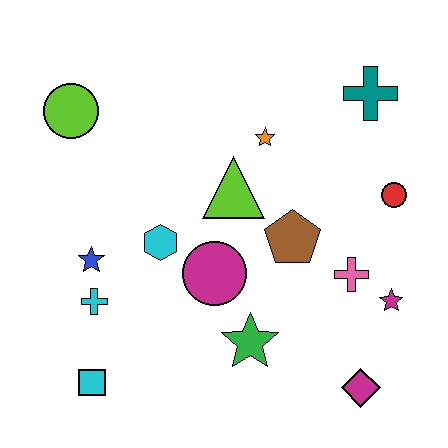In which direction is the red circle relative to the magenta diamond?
The red circle is above the magenta diamond.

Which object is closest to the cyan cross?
The blue star is closest to the cyan cross.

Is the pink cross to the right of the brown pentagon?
Yes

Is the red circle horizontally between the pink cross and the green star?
No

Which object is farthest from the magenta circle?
The teal cross is farthest from the magenta circle.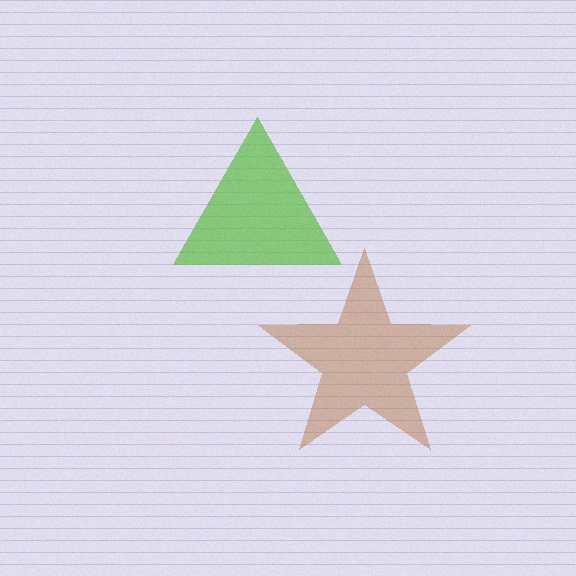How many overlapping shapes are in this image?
There are 2 overlapping shapes in the image.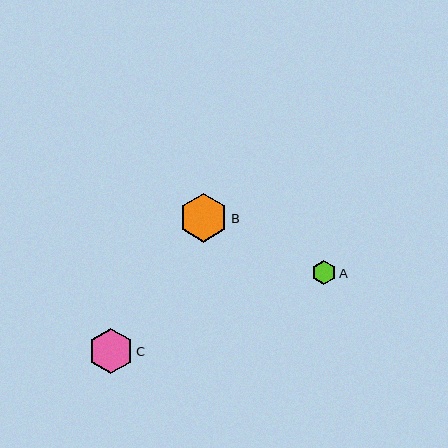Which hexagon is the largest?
Hexagon B is the largest with a size of approximately 49 pixels.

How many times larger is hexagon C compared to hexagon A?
Hexagon C is approximately 1.8 times the size of hexagon A.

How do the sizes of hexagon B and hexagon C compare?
Hexagon B and hexagon C are approximately the same size.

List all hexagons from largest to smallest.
From largest to smallest: B, C, A.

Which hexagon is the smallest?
Hexagon A is the smallest with a size of approximately 24 pixels.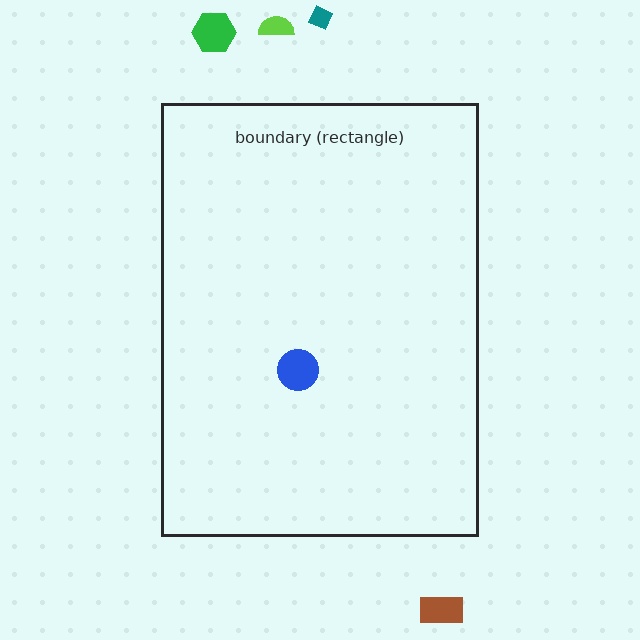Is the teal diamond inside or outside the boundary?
Outside.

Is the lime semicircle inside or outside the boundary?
Outside.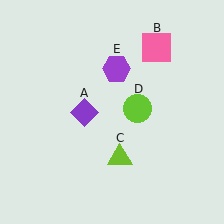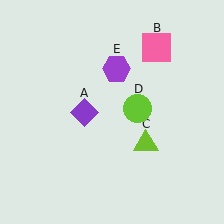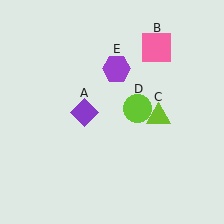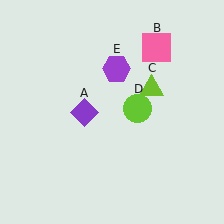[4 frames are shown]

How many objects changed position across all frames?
1 object changed position: lime triangle (object C).